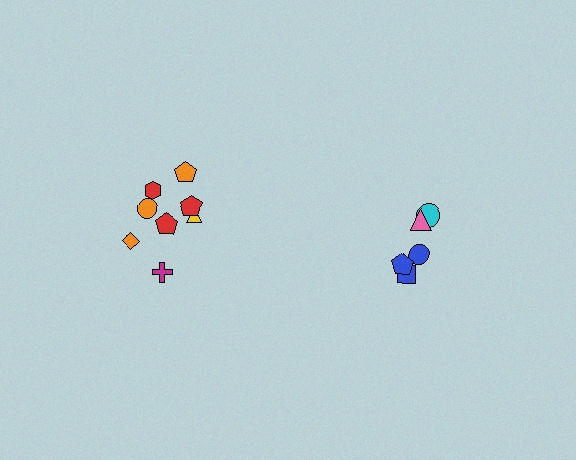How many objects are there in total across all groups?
There are 13 objects.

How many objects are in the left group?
There are 8 objects.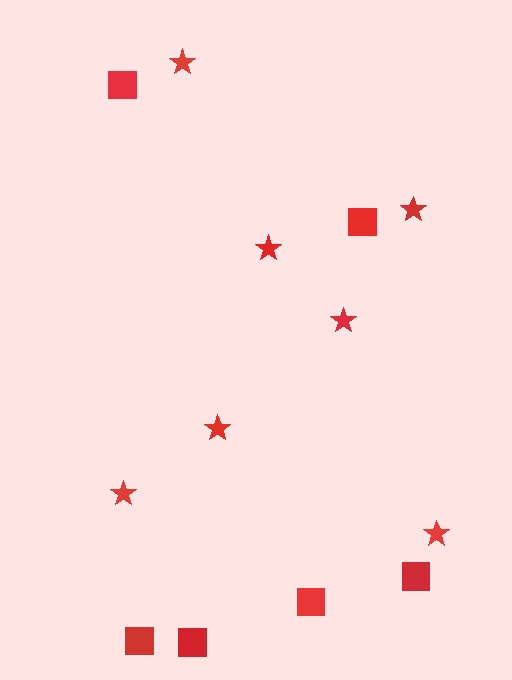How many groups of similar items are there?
There are 2 groups: one group of stars (7) and one group of squares (6).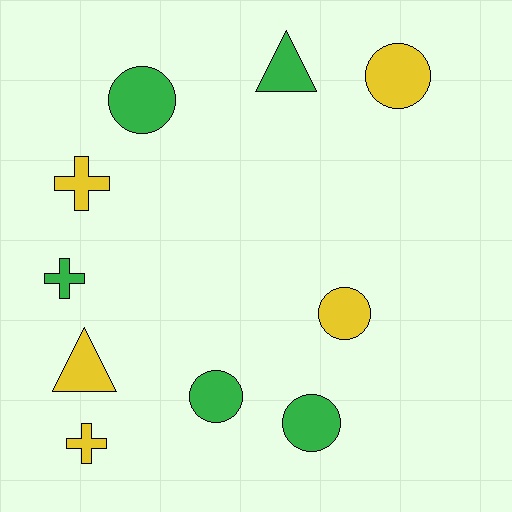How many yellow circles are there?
There are 2 yellow circles.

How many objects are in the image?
There are 10 objects.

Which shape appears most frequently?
Circle, with 5 objects.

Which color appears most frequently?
Green, with 5 objects.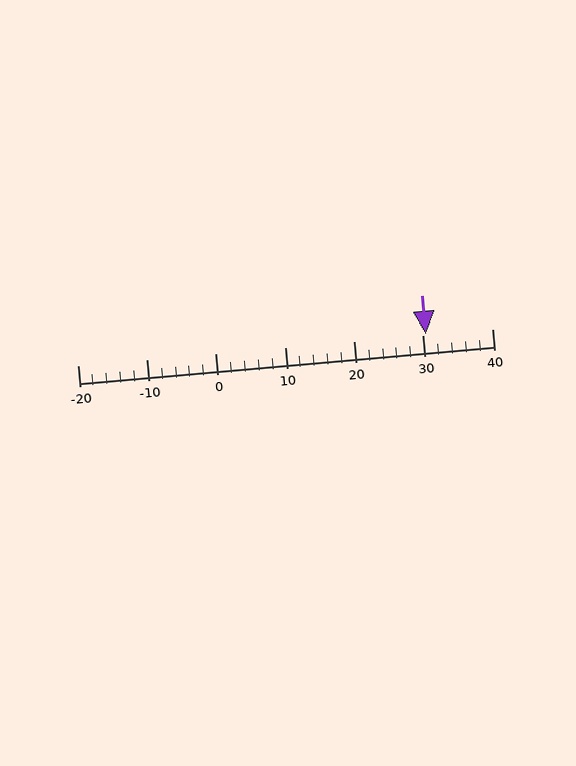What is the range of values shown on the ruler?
The ruler shows values from -20 to 40.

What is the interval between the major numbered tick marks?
The major tick marks are spaced 10 units apart.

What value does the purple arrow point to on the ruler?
The purple arrow points to approximately 30.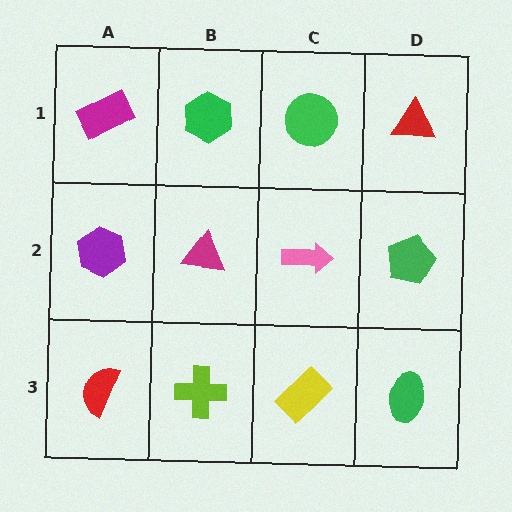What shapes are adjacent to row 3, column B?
A magenta triangle (row 2, column B), a red semicircle (row 3, column A), a yellow rectangle (row 3, column C).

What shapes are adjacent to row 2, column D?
A red triangle (row 1, column D), a green ellipse (row 3, column D), a pink arrow (row 2, column C).